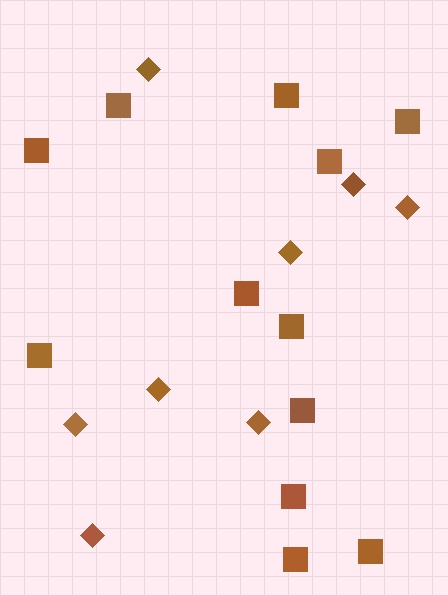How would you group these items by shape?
There are 2 groups: one group of squares (12) and one group of diamonds (8).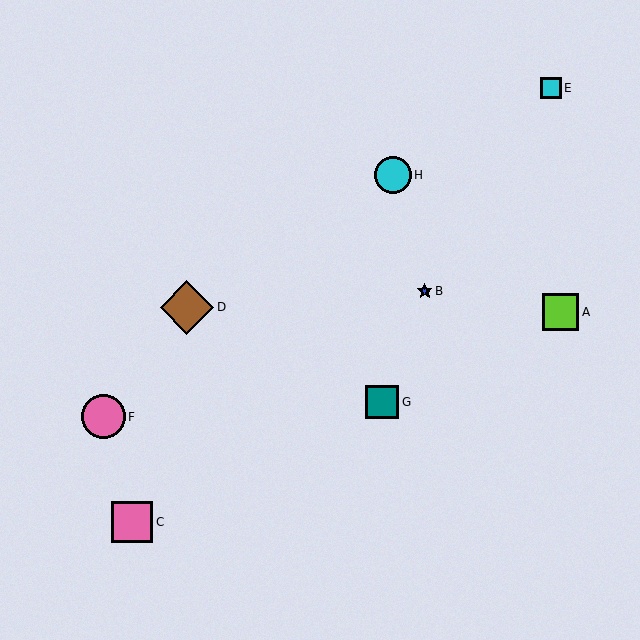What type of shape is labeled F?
Shape F is a pink circle.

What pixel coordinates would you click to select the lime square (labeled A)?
Click at (561, 312) to select the lime square A.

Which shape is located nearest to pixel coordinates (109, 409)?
The pink circle (labeled F) at (103, 417) is nearest to that location.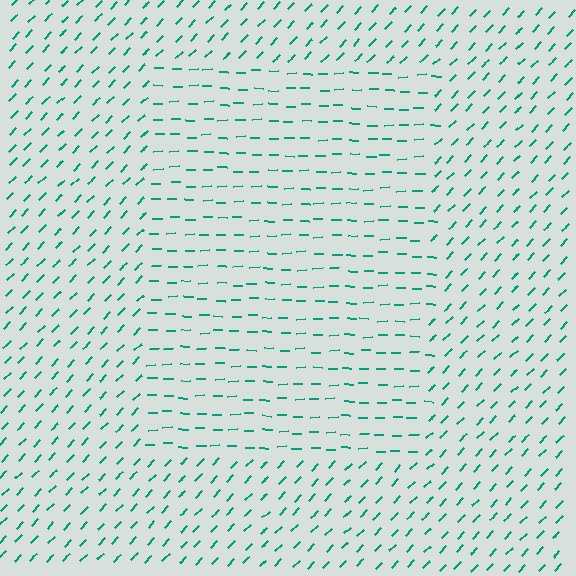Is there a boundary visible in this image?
Yes, there is a texture boundary formed by a change in line orientation.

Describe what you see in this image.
The image is filled with small teal line segments. A rectangle region in the image has lines oriented differently from the surrounding lines, creating a visible texture boundary.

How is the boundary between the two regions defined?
The boundary is defined purely by a change in line orientation (approximately 45 degrees difference). All lines are the same color and thickness.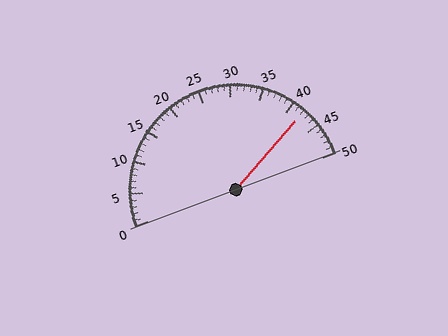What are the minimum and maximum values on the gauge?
The gauge ranges from 0 to 50.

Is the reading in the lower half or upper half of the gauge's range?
The reading is in the upper half of the range (0 to 50).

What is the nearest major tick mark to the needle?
The nearest major tick mark is 40.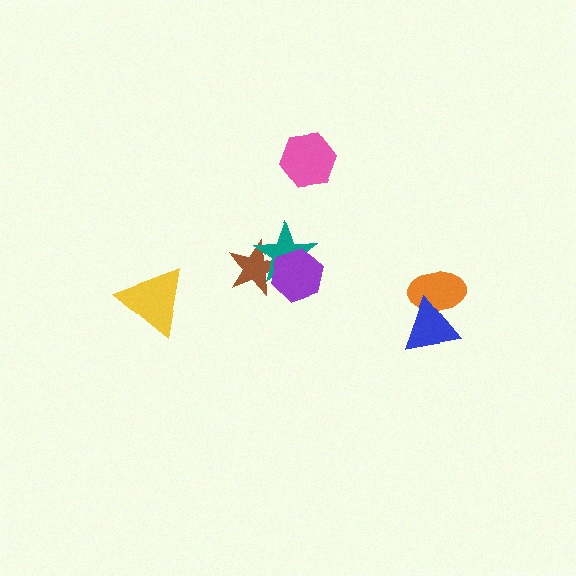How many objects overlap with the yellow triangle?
0 objects overlap with the yellow triangle.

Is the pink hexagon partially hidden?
No, no other shape covers it.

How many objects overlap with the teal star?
2 objects overlap with the teal star.